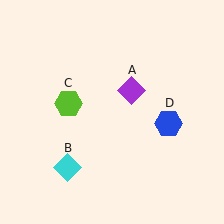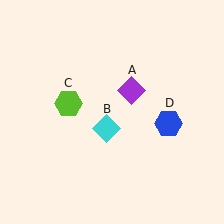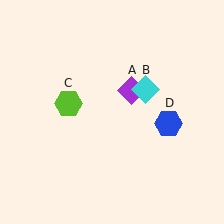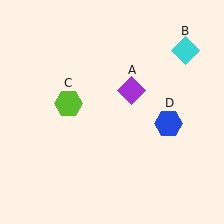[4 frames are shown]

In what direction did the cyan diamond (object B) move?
The cyan diamond (object B) moved up and to the right.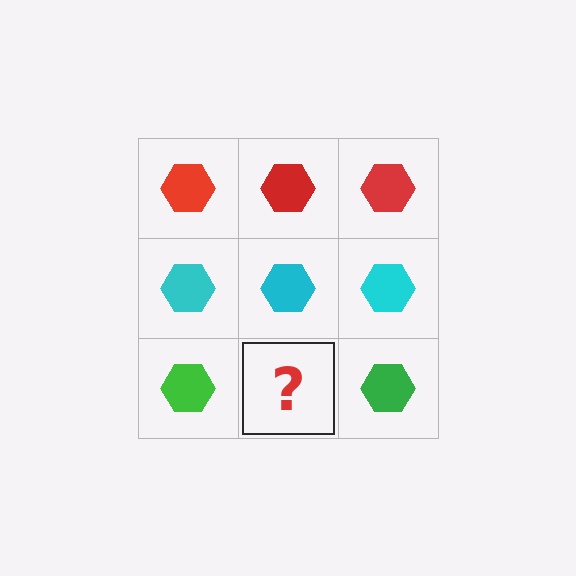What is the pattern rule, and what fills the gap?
The rule is that each row has a consistent color. The gap should be filled with a green hexagon.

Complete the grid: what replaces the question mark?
The question mark should be replaced with a green hexagon.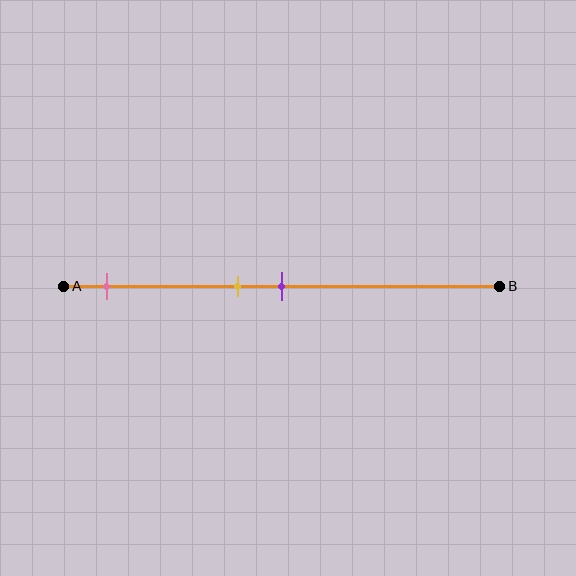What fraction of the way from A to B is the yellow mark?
The yellow mark is approximately 40% (0.4) of the way from A to B.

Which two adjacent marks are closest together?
The yellow and purple marks are the closest adjacent pair.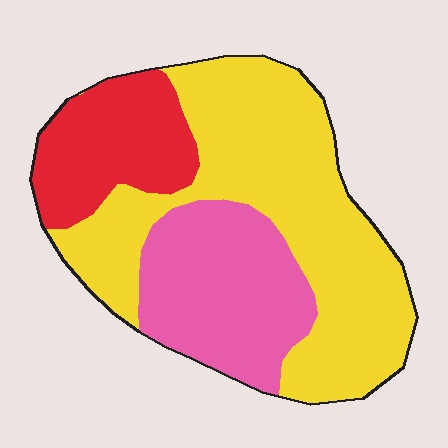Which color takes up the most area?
Yellow, at roughly 55%.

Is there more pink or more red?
Pink.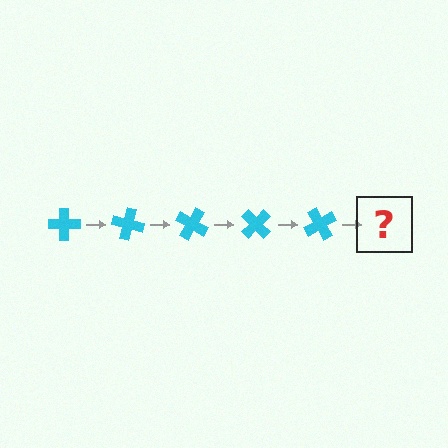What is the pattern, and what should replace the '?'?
The pattern is that the cross rotates 15 degrees each step. The '?' should be a cyan cross rotated 75 degrees.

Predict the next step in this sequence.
The next step is a cyan cross rotated 75 degrees.